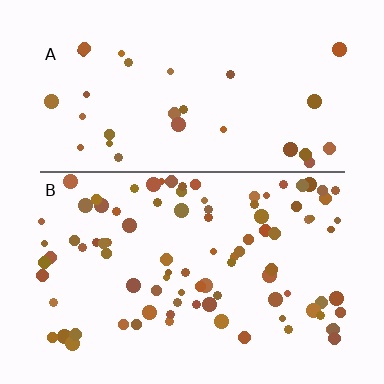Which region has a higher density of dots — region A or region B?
B (the bottom).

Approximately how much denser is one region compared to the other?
Approximately 2.9× — region B over region A.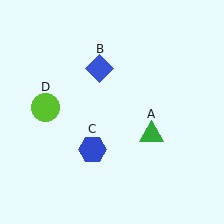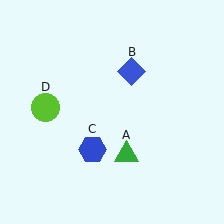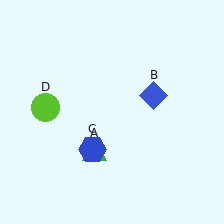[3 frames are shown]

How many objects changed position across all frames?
2 objects changed position: green triangle (object A), blue diamond (object B).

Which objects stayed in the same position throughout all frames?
Blue hexagon (object C) and lime circle (object D) remained stationary.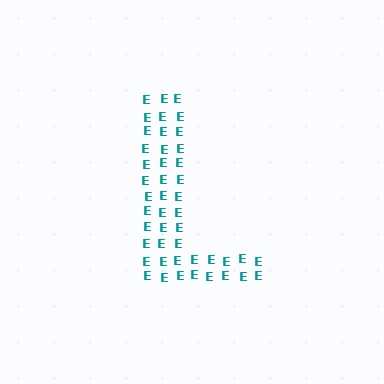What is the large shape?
The large shape is the letter L.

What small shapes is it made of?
It is made of small letter E's.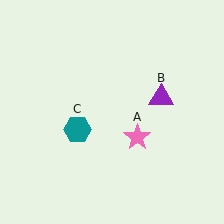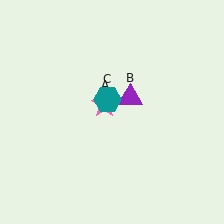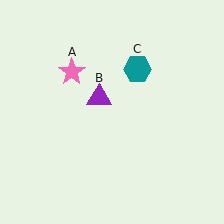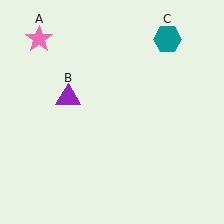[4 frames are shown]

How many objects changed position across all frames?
3 objects changed position: pink star (object A), purple triangle (object B), teal hexagon (object C).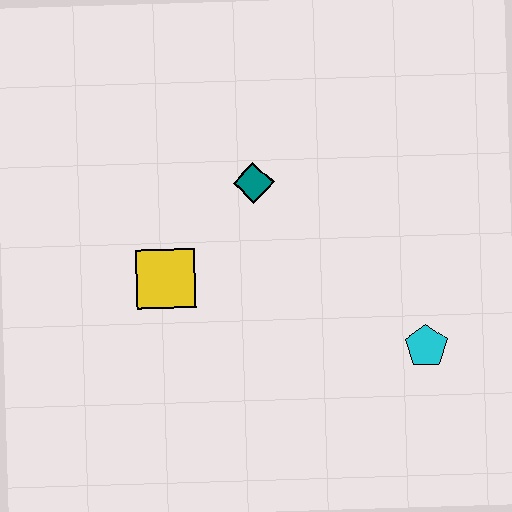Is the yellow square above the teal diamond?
No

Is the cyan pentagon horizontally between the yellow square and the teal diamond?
No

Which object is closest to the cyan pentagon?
The teal diamond is closest to the cyan pentagon.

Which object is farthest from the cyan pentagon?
The yellow square is farthest from the cyan pentagon.